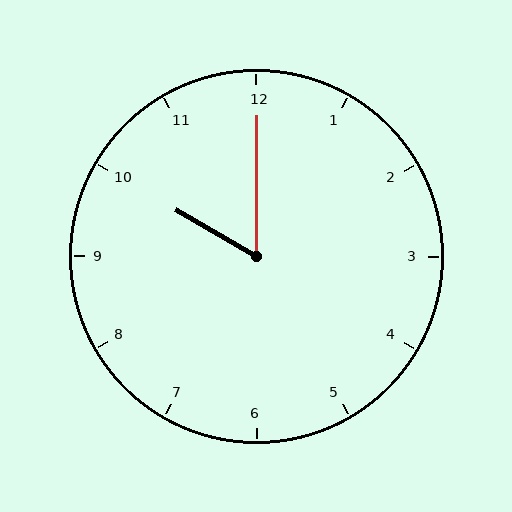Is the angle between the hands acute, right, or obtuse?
It is acute.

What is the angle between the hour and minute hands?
Approximately 60 degrees.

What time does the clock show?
10:00.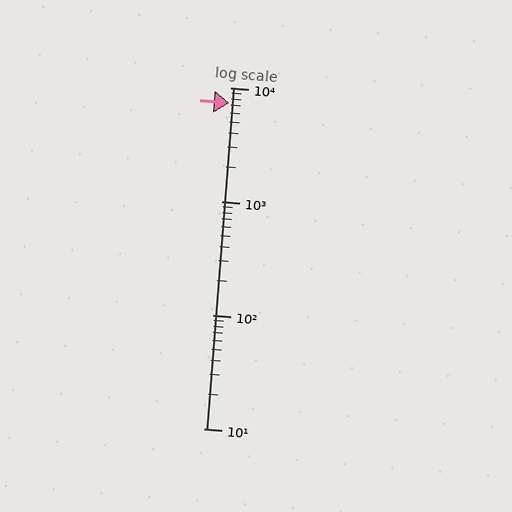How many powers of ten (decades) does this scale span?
The scale spans 3 decades, from 10 to 10000.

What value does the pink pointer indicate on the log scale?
The pointer indicates approximately 7300.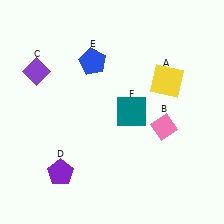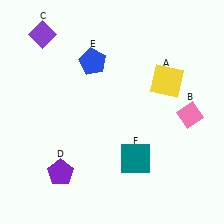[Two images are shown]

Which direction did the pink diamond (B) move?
The pink diamond (B) moved right.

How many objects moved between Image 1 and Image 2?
3 objects moved between the two images.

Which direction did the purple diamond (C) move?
The purple diamond (C) moved up.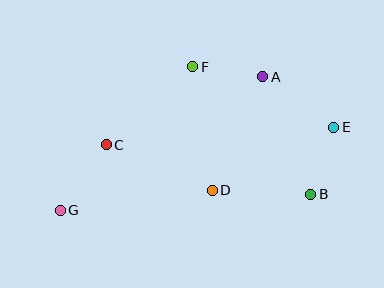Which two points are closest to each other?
Points B and E are closest to each other.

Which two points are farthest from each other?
Points E and G are farthest from each other.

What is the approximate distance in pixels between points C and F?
The distance between C and F is approximately 116 pixels.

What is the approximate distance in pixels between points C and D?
The distance between C and D is approximately 116 pixels.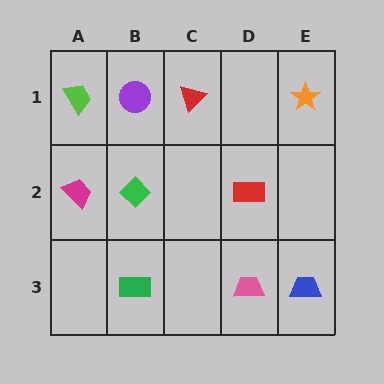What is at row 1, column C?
A red triangle.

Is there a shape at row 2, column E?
No, that cell is empty.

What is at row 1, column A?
A lime trapezoid.